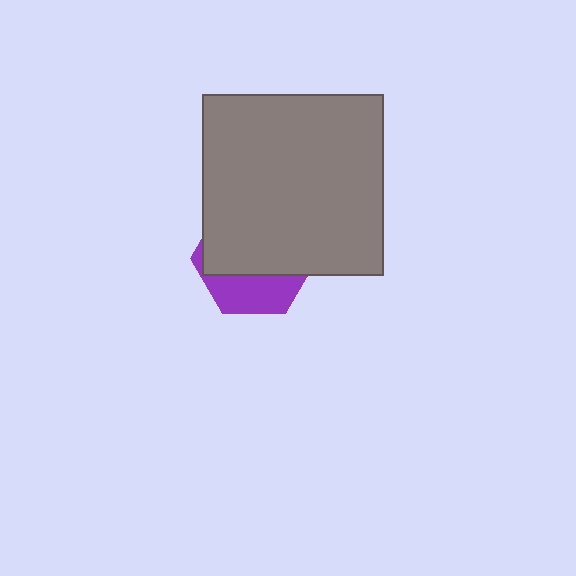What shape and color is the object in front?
The object in front is a gray square.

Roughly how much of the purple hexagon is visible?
A small part of it is visible (roughly 33%).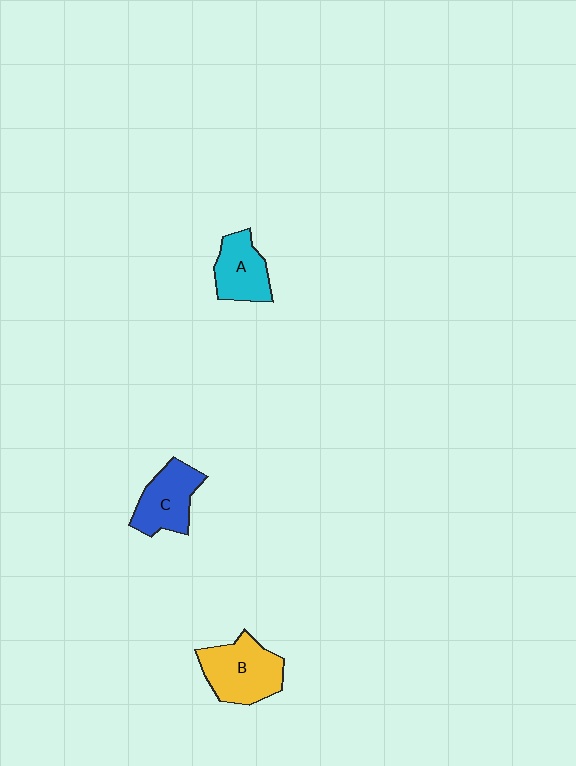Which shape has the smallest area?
Shape A (cyan).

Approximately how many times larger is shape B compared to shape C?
Approximately 1.2 times.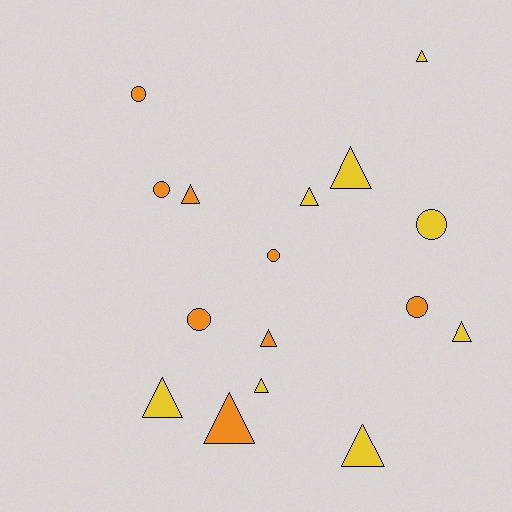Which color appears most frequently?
Yellow, with 8 objects.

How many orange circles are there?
There are 5 orange circles.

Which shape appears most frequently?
Triangle, with 10 objects.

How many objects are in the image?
There are 16 objects.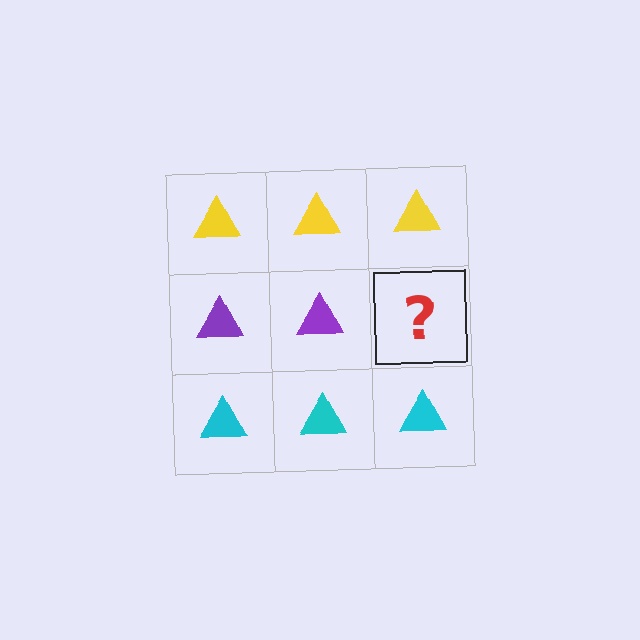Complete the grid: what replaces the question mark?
The question mark should be replaced with a purple triangle.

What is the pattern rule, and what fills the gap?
The rule is that each row has a consistent color. The gap should be filled with a purple triangle.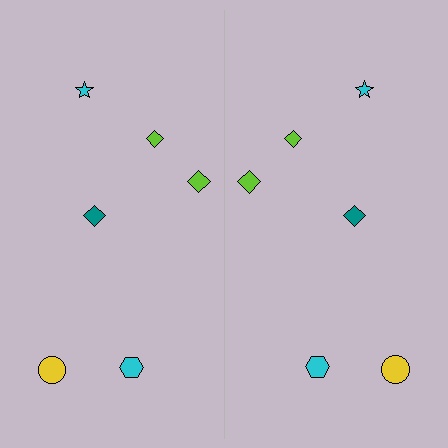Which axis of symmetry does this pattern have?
The pattern has a vertical axis of symmetry running through the center of the image.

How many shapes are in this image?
There are 12 shapes in this image.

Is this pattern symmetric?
Yes, this pattern has bilateral (reflection) symmetry.